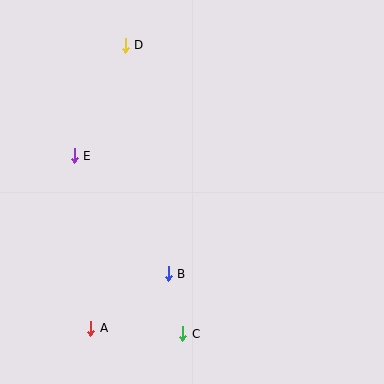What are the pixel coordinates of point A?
Point A is at (91, 328).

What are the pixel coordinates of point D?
Point D is at (125, 45).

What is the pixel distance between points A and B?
The distance between A and B is 95 pixels.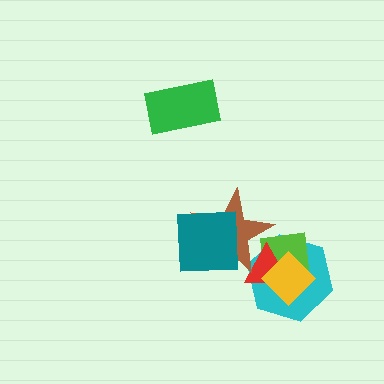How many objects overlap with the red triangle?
4 objects overlap with the red triangle.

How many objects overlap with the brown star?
4 objects overlap with the brown star.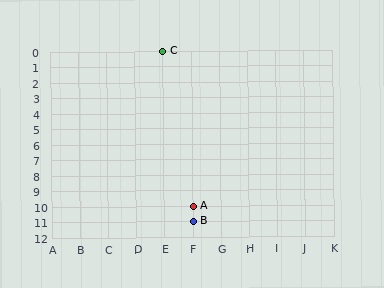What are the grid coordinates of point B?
Point B is at grid coordinates (F, 11).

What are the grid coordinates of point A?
Point A is at grid coordinates (F, 10).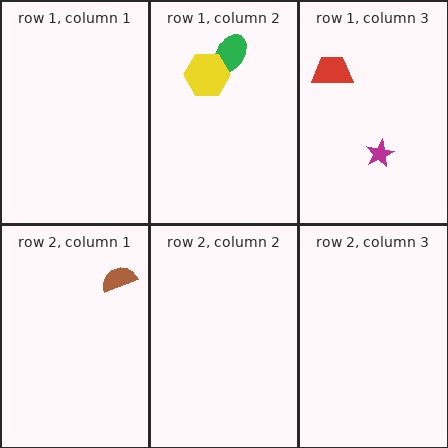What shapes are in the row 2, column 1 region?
The brown semicircle.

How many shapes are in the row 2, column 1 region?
1.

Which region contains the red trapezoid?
The row 1, column 3 region.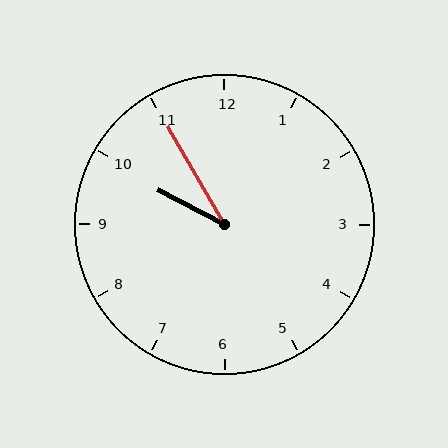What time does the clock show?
9:55.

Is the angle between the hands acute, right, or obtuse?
It is acute.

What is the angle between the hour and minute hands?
Approximately 32 degrees.